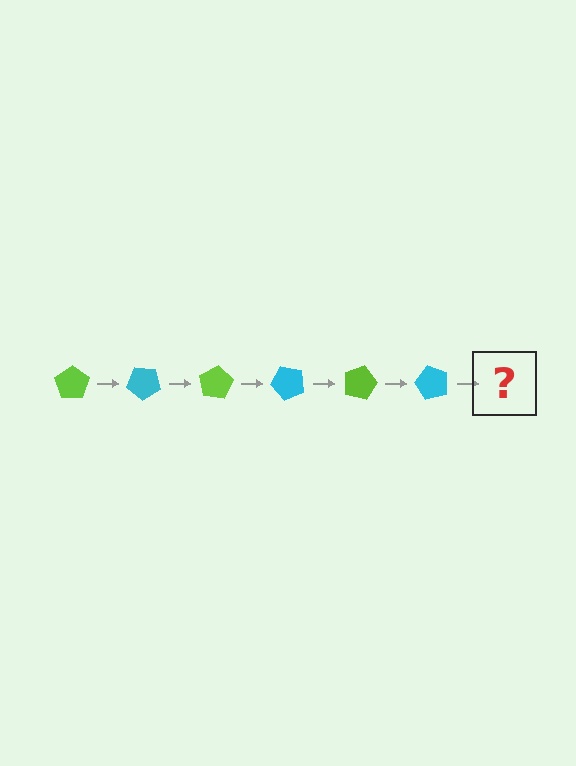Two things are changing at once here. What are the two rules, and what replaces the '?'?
The two rules are that it rotates 40 degrees each step and the color cycles through lime and cyan. The '?' should be a lime pentagon, rotated 240 degrees from the start.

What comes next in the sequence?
The next element should be a lime pentagon, rotated 240 degrees from the start.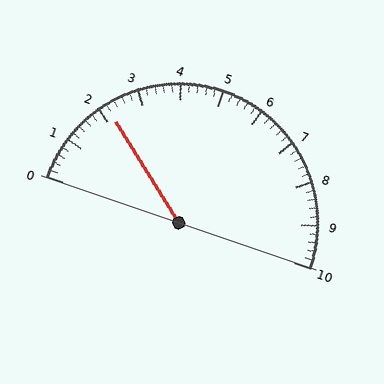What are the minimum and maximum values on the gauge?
The gauge ranges from 0 to 10.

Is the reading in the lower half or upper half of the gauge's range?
The reading is in the lower half of the range (0 to 10).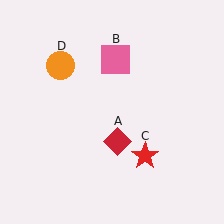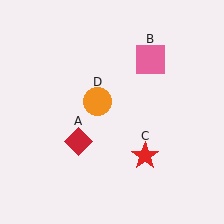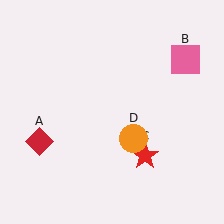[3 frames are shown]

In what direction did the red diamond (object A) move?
The red diamond (object A) moved left.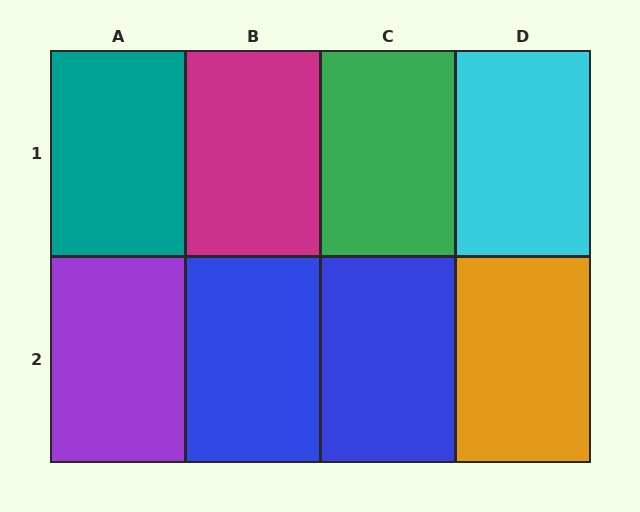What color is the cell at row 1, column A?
Teal.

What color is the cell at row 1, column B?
Magenta.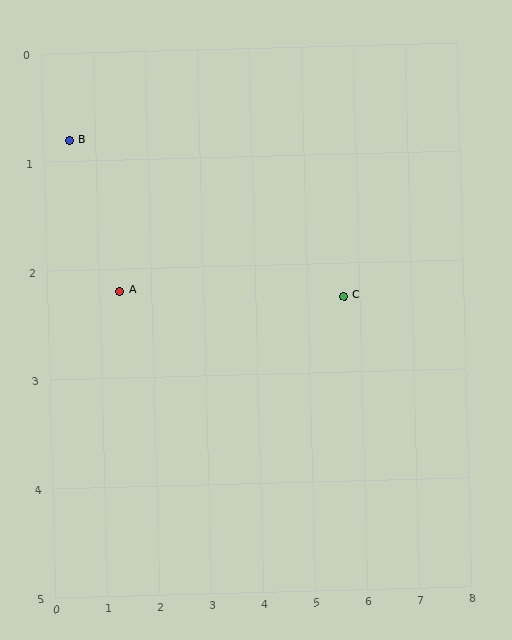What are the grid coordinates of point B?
Point B is at approximately (0.5, 0.8).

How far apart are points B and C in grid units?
Points B and C are about 5.4 grid units apart.